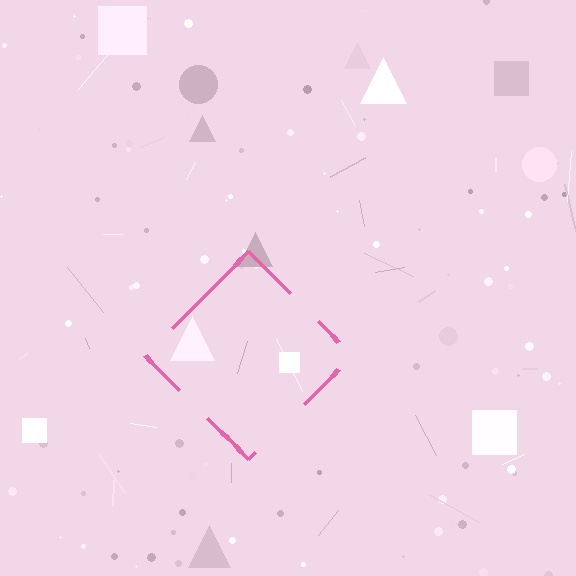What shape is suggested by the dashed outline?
The dashed outline suggests a diamond.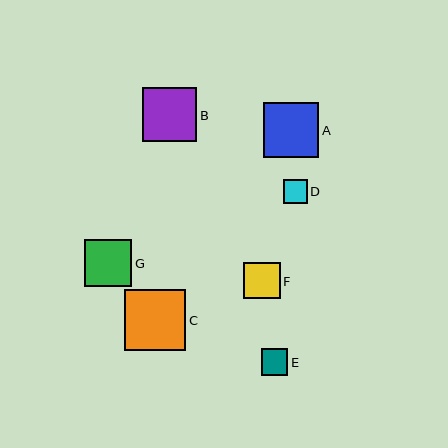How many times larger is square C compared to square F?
Square C is approximately 1.7 times the size of square F.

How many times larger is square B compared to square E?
Square B is approximately 2.0 times the size of square E.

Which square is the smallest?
Square D is the smallest with a size of approximately 24 pixels.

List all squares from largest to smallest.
From largest to smallest: C, A, B, G, F, E, D.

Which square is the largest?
Square C is the largest with a size of approximately 61 pixels.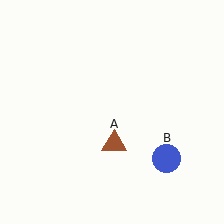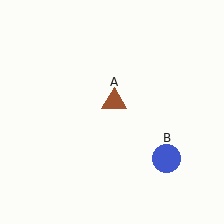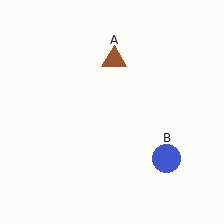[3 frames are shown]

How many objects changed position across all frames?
1 object changed position: brown triangle (object A).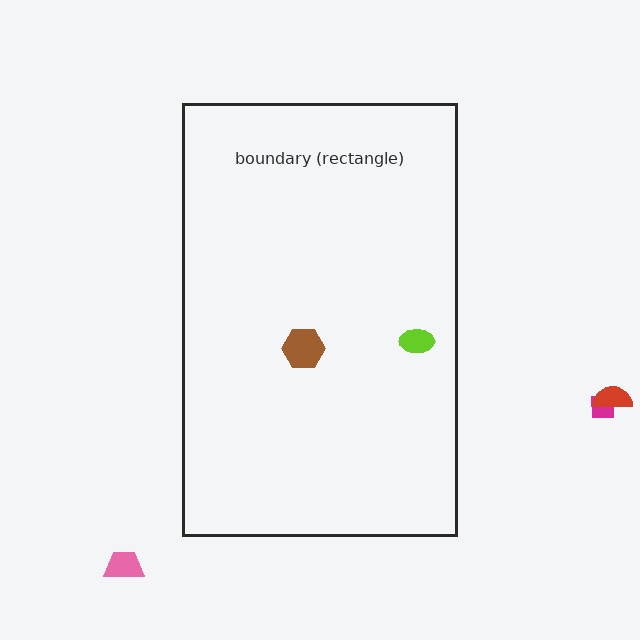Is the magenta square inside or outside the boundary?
Outside.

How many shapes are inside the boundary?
2 inside, 3 outside.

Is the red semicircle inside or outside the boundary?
Outside.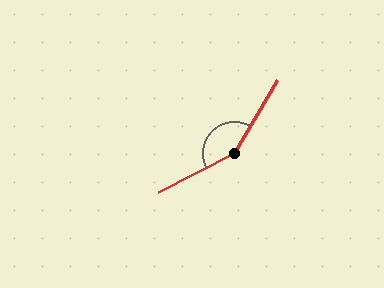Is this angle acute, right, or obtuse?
It is obtuse.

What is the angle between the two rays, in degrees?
Approximately 148 degrees.